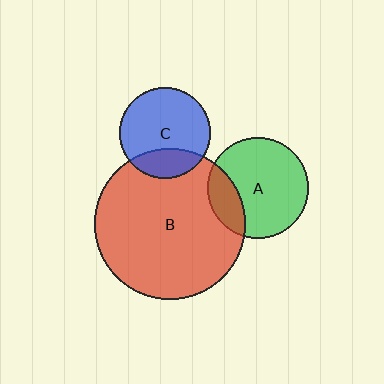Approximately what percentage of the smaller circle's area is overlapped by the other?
Approximately 20%.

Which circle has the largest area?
Circle B (red).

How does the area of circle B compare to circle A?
Approximately 2.2 times.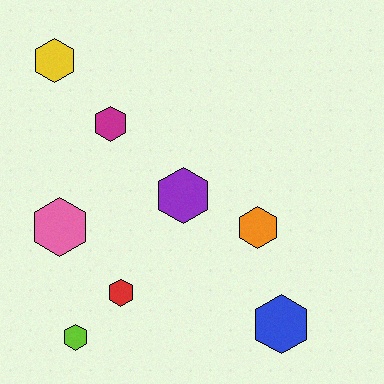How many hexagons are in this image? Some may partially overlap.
There are 8 hexagons.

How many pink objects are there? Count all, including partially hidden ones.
There is 1 pink object.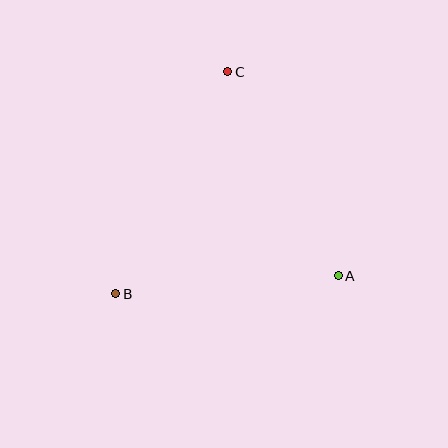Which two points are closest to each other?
Points A and B are closest to each other.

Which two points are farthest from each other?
Points B and C are farthest from each other.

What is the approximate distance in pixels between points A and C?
The distance between A and C is approximately 232 pixels.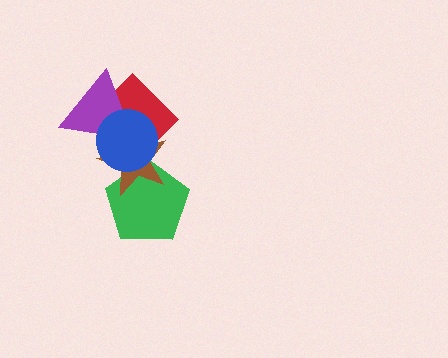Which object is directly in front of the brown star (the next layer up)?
The red diamond is directly in front of the brown star.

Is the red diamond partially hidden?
Yes, it is partially covered by another shape.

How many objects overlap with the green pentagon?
2 objects overlap with the green pentagon.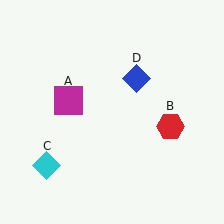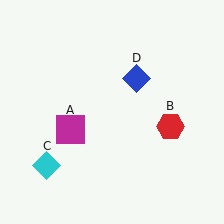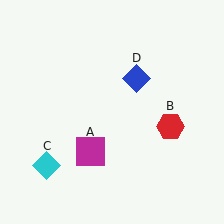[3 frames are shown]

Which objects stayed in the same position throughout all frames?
Red hexagon (object B) and cyan diamond (object C) and blue diamond (object D) remained stationary.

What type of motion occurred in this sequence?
The magenta square (object A) rotated counterclockwise around the center of the scene.